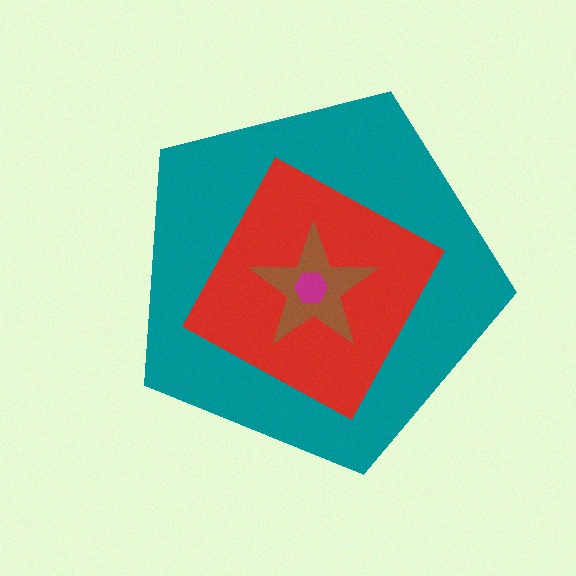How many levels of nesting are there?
4.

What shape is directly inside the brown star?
The magenta hexagon.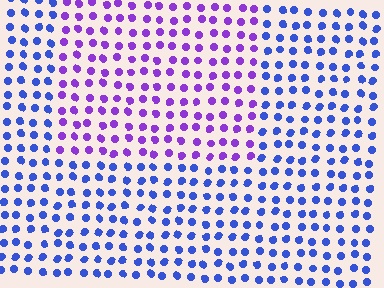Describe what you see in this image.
The image is filled with small blue elements in a uniform arrangement. A rectangle-shaped region is visible where the elements are tinted to a slightly different hue, forming a subtle color boundary.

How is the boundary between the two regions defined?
The boundary is defined purely by a slight shift in hue (about 44 degrees). Spacing, size, and orientation are identical on both sides.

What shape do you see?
I see a rectangle.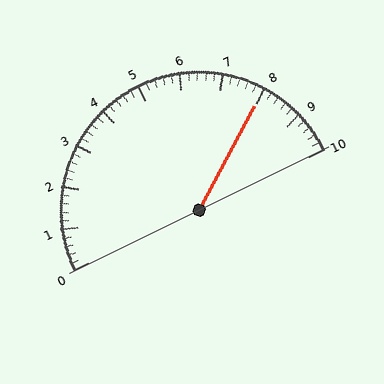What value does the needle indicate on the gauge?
The needle indicates approximately 8.0.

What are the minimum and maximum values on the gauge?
The gauge ranges from 0 to 10.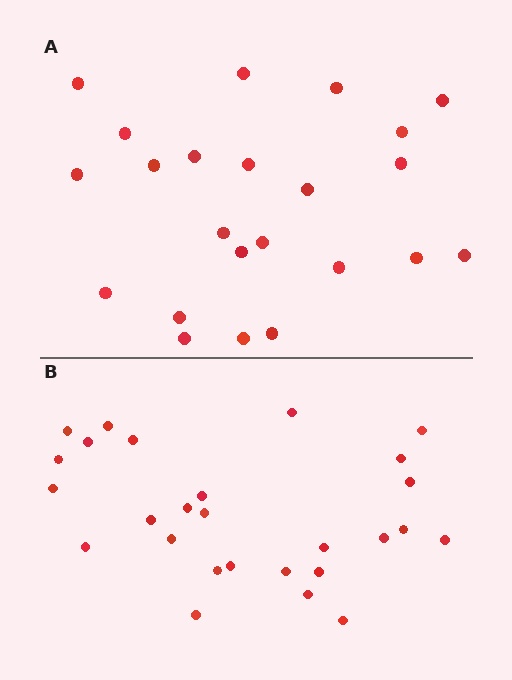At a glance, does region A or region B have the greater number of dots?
Region B (the bottom region) has more dots.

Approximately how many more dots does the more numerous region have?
Region B has about 4 more dots than region A.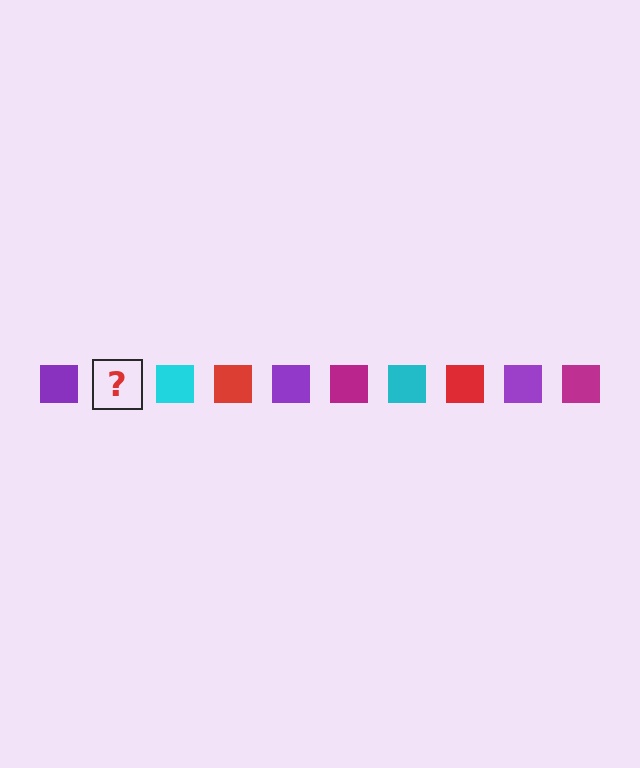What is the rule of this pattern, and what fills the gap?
The rule is that the pattern cycles through purple, magenta, cyan, red squares. The gap should be filled with a magenta square.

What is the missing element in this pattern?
The missing element is a magenta square.